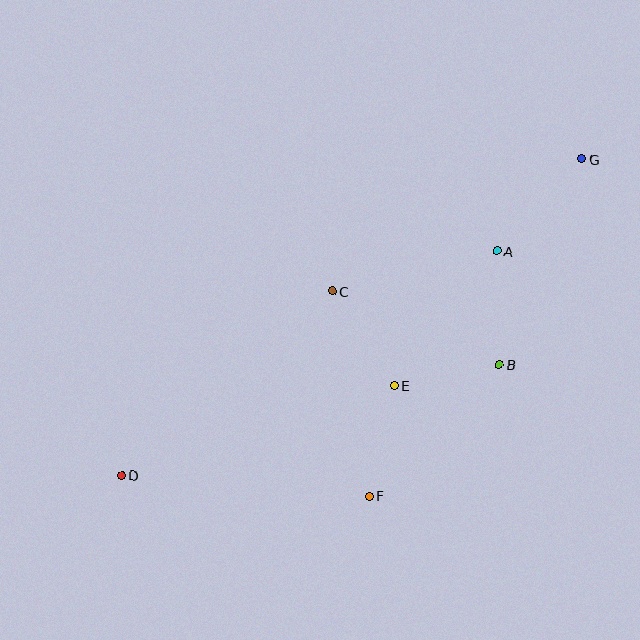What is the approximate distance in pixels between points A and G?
The distance between A and G is approximately 125 pixels.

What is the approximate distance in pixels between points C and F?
The distance between C and F is approximately 208 pixels.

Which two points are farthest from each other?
Points D and G are farthest from each other.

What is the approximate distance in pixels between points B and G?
The distance between B and G is approximately 221 pixels.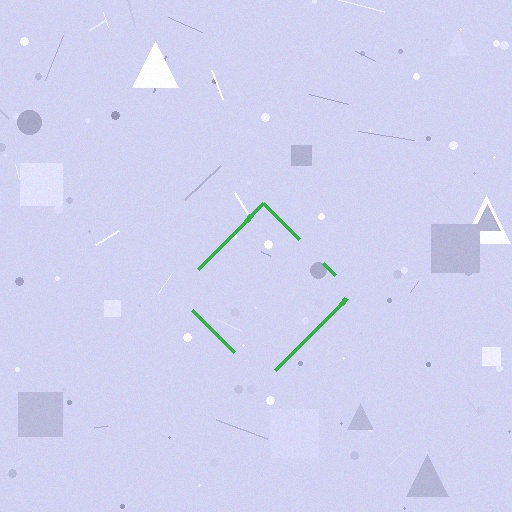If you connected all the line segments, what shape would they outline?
They would outline a diamond.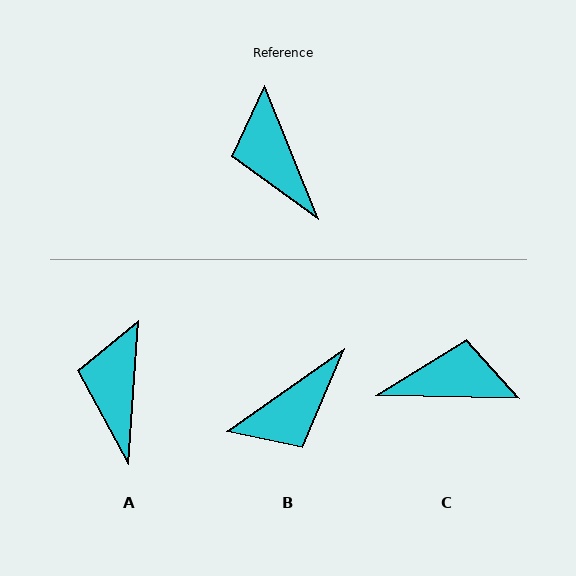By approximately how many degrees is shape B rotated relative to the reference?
Approximately 103 degrees counter-clockwise.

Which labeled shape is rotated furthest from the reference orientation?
C, about 113 degrees away.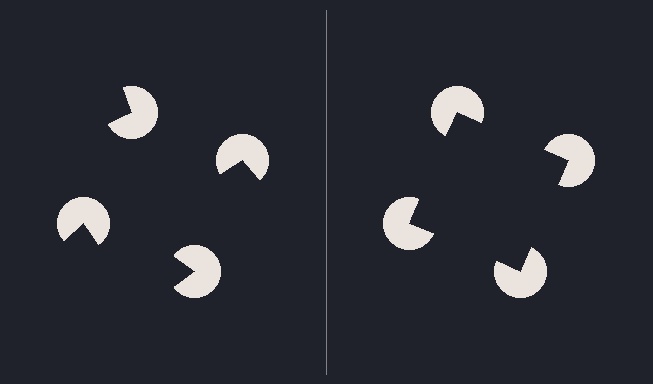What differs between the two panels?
The pac-man discs are positioned identically on both sides; only the wedge orientations differ. On the right they align to a square; on the left they are misaligned.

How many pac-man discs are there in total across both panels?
8 — 4 on each side.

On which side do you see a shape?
An illusory square appears on the right side. On the left side the wedge cuts are rotated, so no coherent shape forms.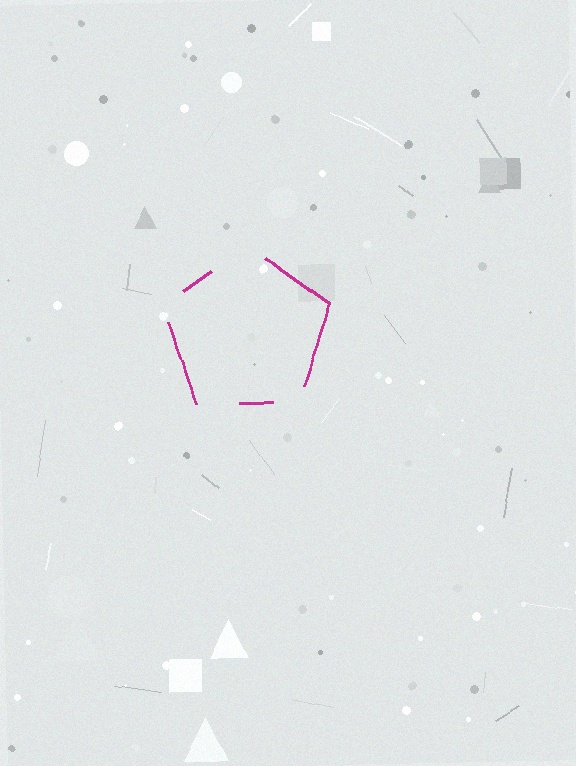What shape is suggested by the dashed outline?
The dashed outline suggests a pentagon.